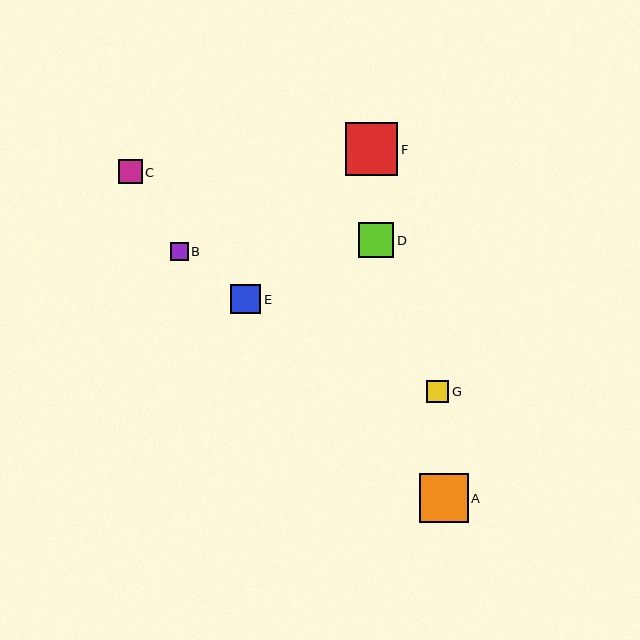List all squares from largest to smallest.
From largest to smallest: F, A, D, E, C, G, B.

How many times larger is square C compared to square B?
Square C is approximately 1.3 times the size of square B.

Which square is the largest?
Square F is the largest with a size of approximately 52 pixels.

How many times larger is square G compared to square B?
Square G is approximately 1.3 times the size of square B.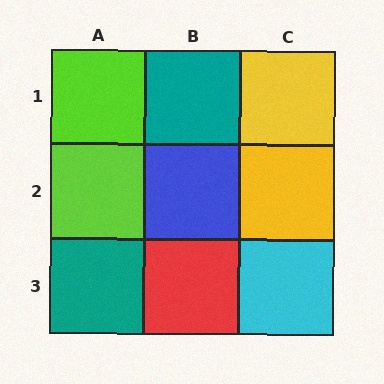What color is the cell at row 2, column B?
Blue.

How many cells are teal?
2 cells are teal.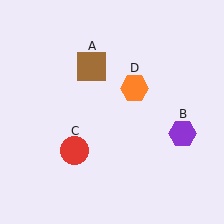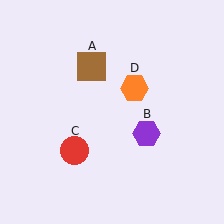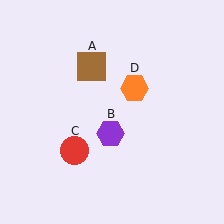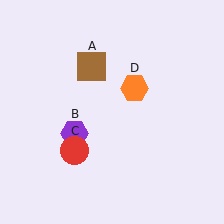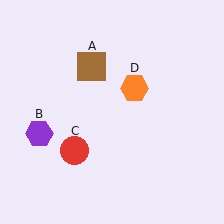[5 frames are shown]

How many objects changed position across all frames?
1 object changed position: purple hexagon (object B).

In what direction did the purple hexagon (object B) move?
The purple hexagon (object B) moved left.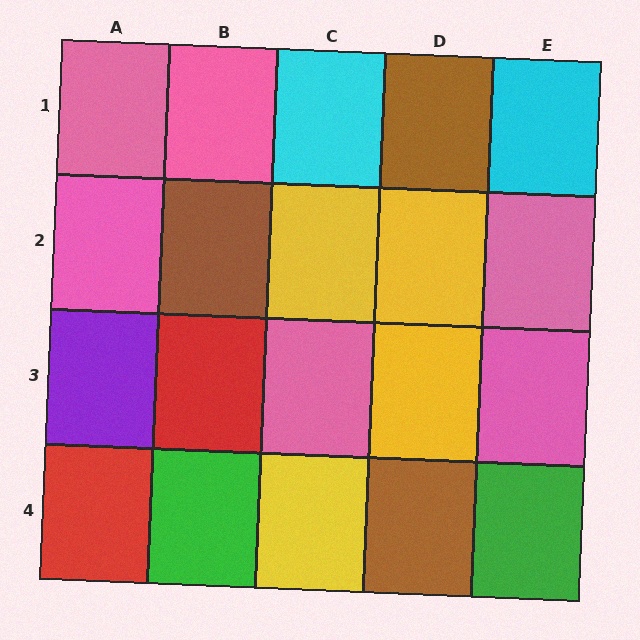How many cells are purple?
1 cell is purple.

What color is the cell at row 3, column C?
Pink.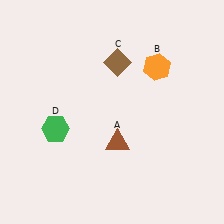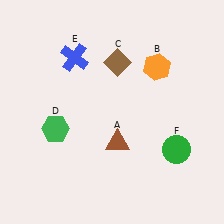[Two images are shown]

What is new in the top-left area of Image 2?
A blue cross (E) was added in the top-left area of Image 2.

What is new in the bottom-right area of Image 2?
A green circle (F) was added in the bottom-right area of Image 2.